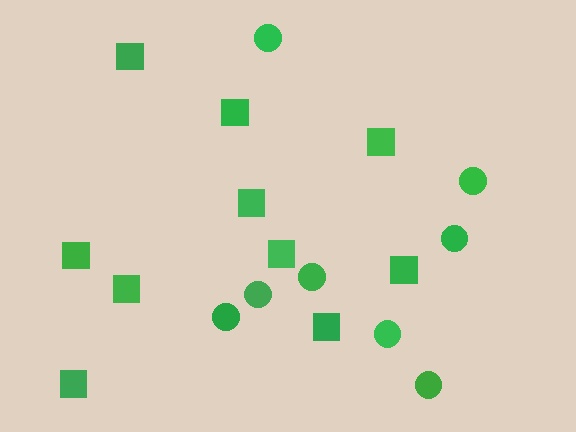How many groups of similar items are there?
There are 2 groups: one group of circles (8) and one group of squares (10).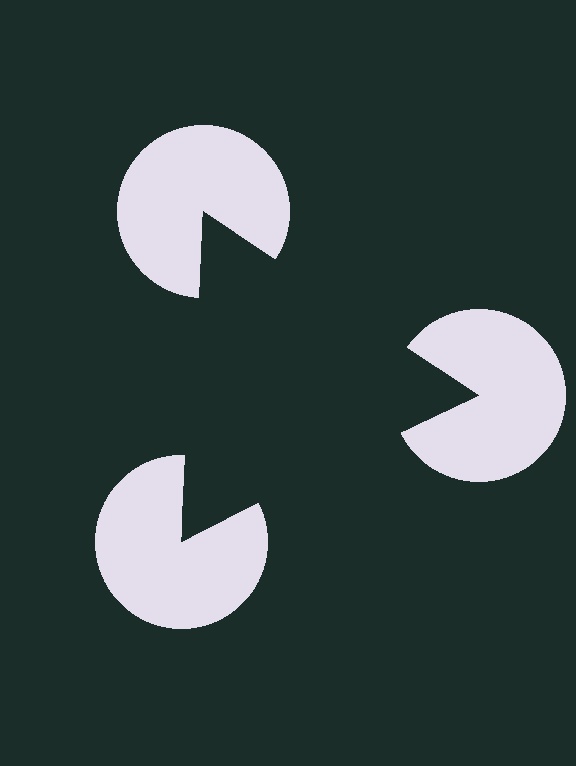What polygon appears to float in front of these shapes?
An illusory triangle — its edges are inferred from the aligned wedge cuts in the pac-man discs, not physically drawn.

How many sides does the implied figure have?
3 sides.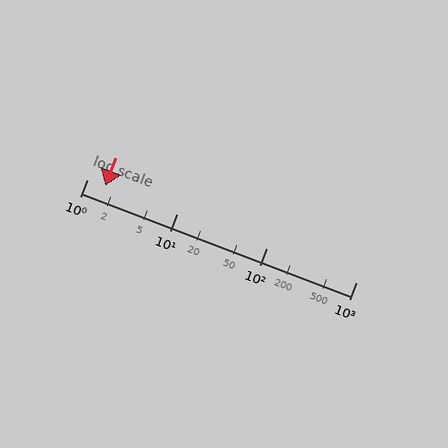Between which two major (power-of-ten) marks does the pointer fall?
The pointer is between 1 and 10.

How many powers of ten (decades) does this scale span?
The scale spans 3 decades, from 1 to 1000.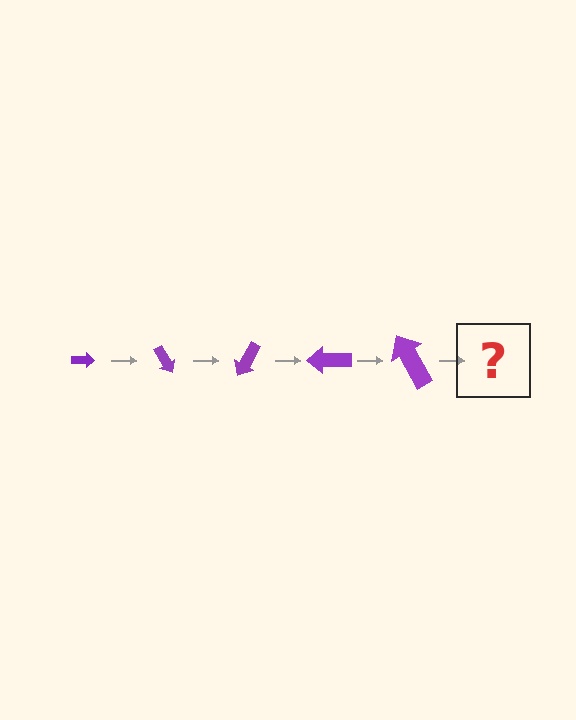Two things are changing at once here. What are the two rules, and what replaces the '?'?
The two rules are that the arrow grows larger each step and it rotates 60 degrees each step. The '?' should be an arrow, larger than the previous one and rotated 300 degrees from the start.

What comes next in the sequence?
The next element should be an arrow, larger than the previous one and rotated 300 degrees from the start.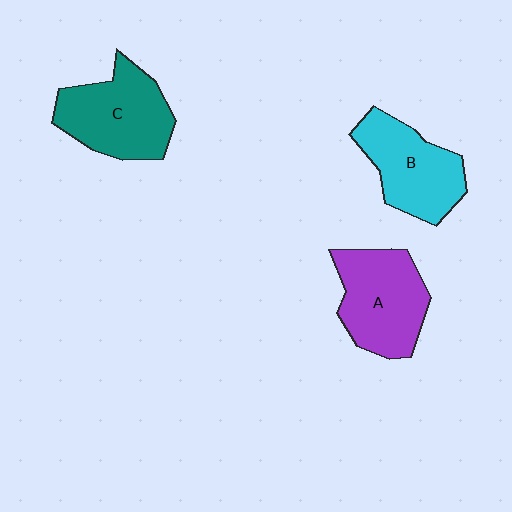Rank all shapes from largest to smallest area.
From largest to smallest: C (teal), A (purple), B (cyan).